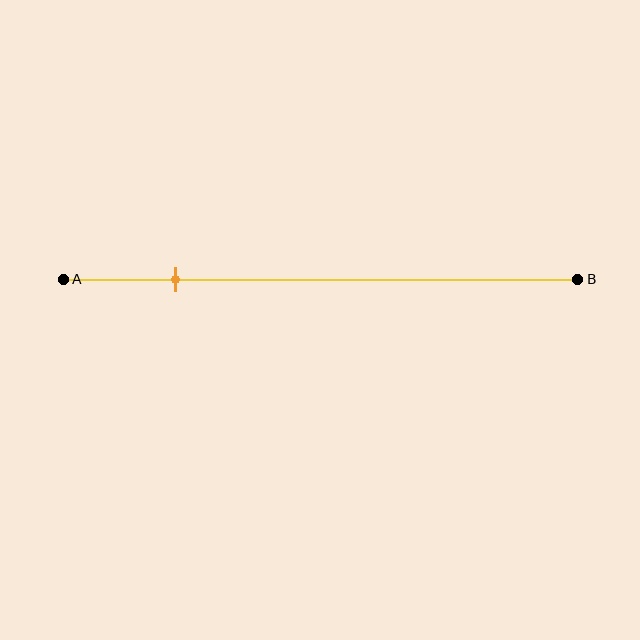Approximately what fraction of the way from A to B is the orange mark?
The orange mark is approximately 20% of the way from A to B.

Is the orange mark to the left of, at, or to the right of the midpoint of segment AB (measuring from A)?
The orange mark is to the left of the midpoint of segment AB.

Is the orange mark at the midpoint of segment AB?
No, the mark is at about 20% from A, not at the 50% midpoint.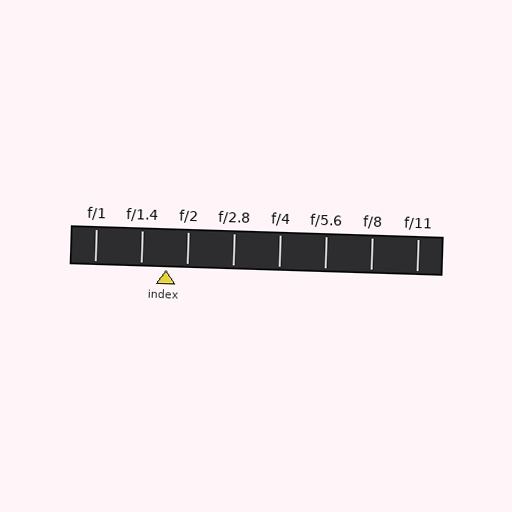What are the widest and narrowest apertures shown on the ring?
The widest aperture shown is f/1 and the narrowest is f/11.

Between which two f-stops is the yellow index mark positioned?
The index mark is between f/1.4 and f/2.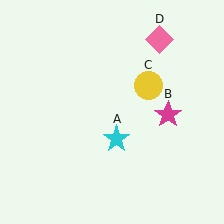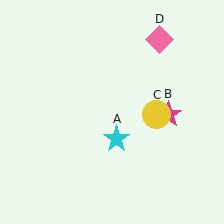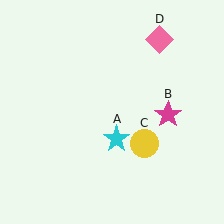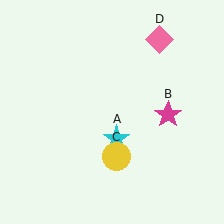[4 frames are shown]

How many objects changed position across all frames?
1 object changed position: yellow circle (object C).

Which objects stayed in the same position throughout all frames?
Cyan star (object A) and magenta star (object B) and pink diamond (object D) remained stationary.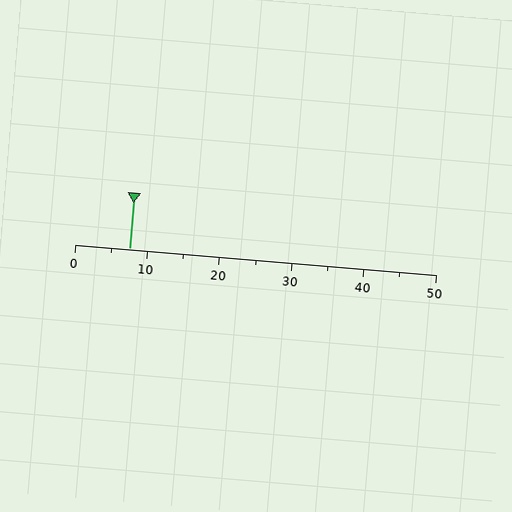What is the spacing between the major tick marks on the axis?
The major ticks are spaced 10 apart.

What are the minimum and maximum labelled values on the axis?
The axis runs from 0 to 50.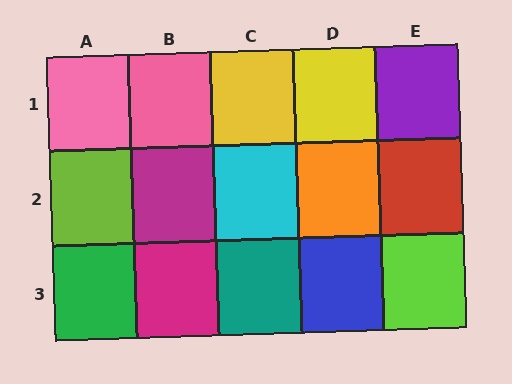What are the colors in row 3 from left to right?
Green, magenta, teal, blue, lime.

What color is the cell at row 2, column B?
Magenta.